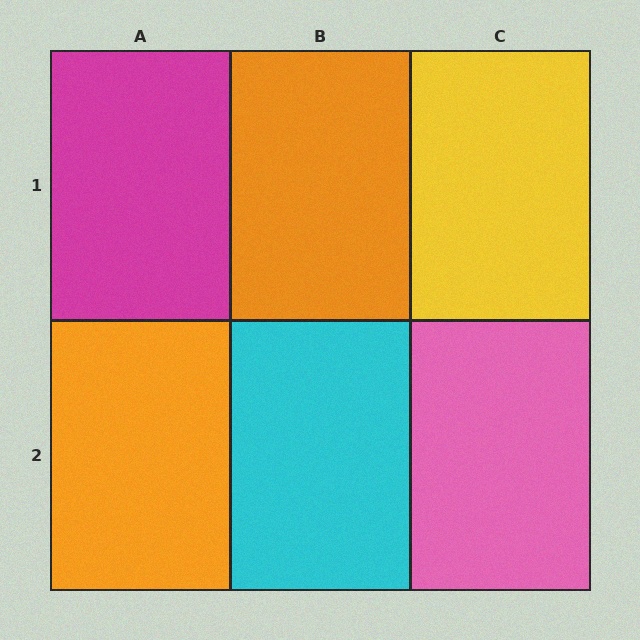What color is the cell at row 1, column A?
Magenta.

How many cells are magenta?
1 cell is magenta.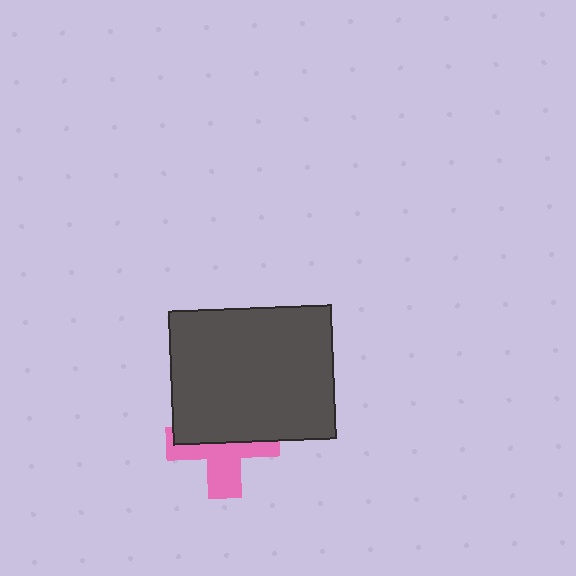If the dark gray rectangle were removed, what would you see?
You would see the complete pink cross.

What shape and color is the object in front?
The object in front is a dark gray rectangle.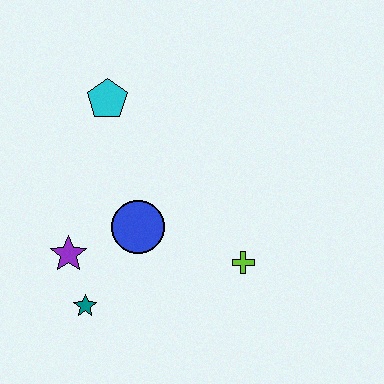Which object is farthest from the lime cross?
The cyan pentagon is farthest from the lime cross.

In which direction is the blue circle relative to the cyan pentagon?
The blue circle is below the cyan pentagon.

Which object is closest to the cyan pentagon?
The blue circle is closest to the cyan pentagon.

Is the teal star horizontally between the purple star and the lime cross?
Yes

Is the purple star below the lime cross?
No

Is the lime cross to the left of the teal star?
No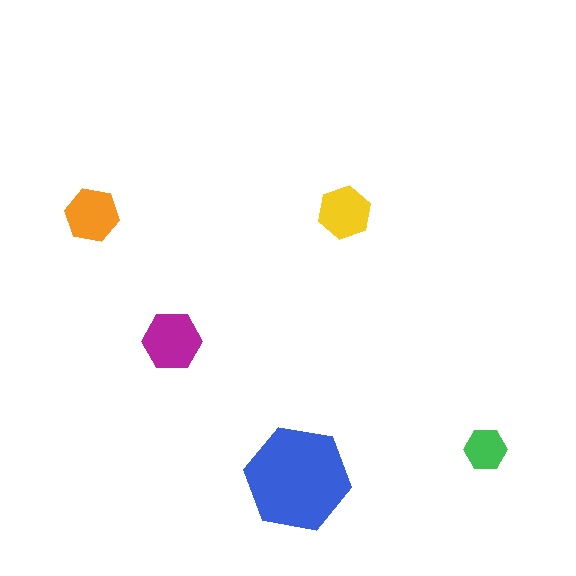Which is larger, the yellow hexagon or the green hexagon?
The yellow one.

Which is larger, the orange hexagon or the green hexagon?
The orange one.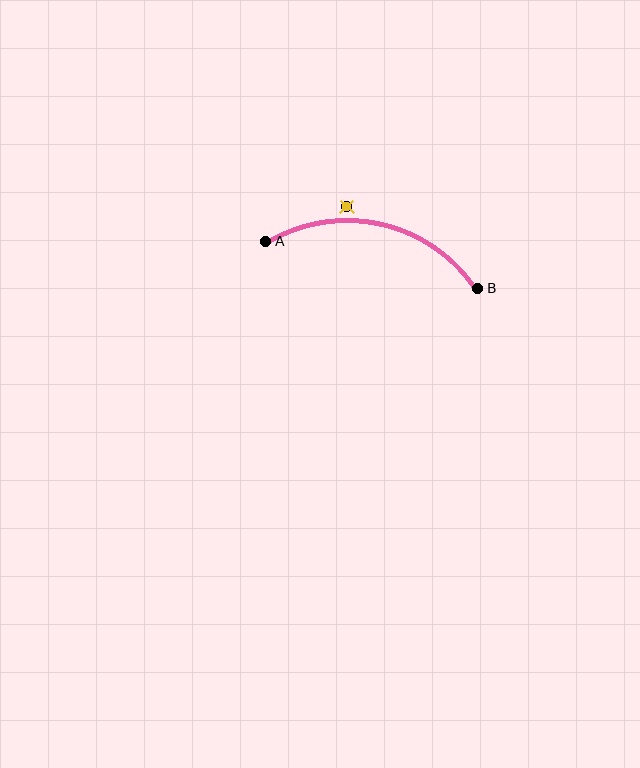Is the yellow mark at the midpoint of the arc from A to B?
No — the yellow mark does not lie on the arc at all. It sits slightly outside the curve.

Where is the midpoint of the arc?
The arc midpoint is the point on the curve farthest from the straight line joining A and B. It sits above that line.